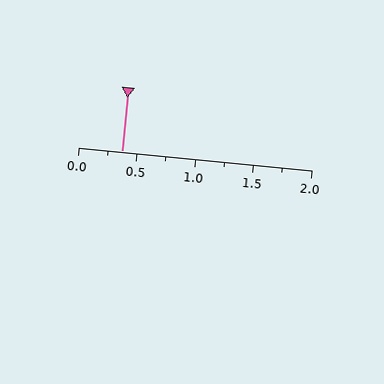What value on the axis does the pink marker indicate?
The marker indicates approximately 0.38.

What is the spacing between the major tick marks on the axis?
The major ticks are spaced 0.5 apart.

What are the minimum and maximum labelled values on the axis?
The axis runs from 0.0 to 2.0.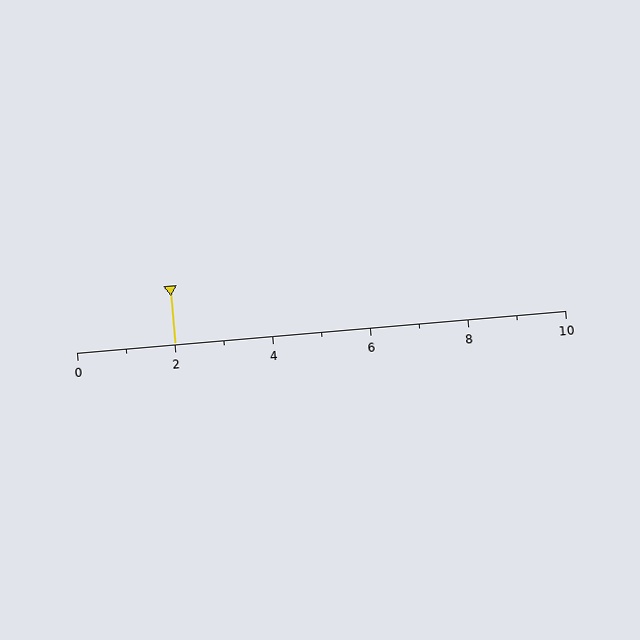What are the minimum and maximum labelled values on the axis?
The axis runs from 0 to 10.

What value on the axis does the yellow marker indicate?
The marker indicates approximately 2.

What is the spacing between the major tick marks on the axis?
The major ticks are spaced 2 apart.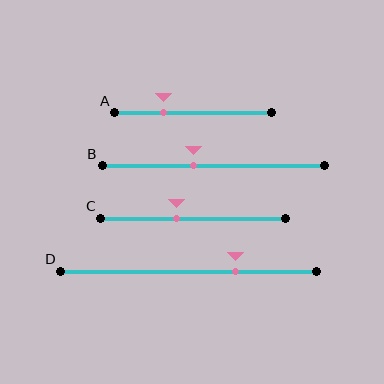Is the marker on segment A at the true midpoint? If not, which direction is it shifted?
No, the marker on segment A is shifted to the left by about 19% of the segment length.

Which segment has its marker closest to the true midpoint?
Segment B has its marker closest to the true midpoint.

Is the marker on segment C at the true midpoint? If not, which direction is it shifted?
No, the marker on segment C is shifted to the left by about 9% of the segment length.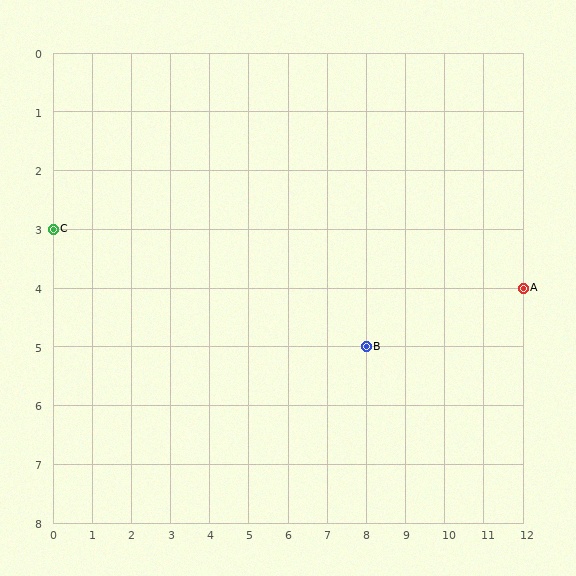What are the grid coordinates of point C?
Point C is at grid coordinates (0, 3).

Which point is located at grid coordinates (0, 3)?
Point C is at (0, 3).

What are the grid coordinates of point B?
Point B is at grid coordinates (8, 5).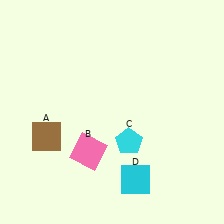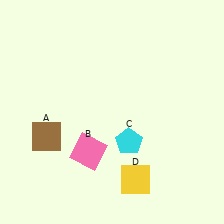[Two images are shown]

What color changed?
The square (D) changed from cyan in Image 1 to yellow in Image 2.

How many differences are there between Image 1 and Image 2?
There is 1 difference between the two images.